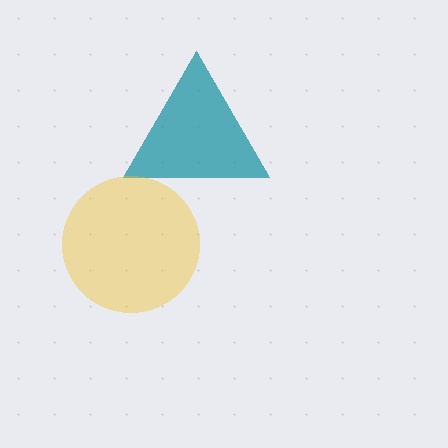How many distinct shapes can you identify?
There are 2 distinct shapes: a teal triangle, a yellow circle.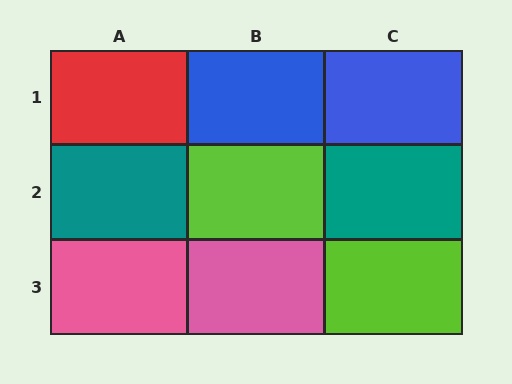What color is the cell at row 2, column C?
Teal.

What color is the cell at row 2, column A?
Teal.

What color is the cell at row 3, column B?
Pink.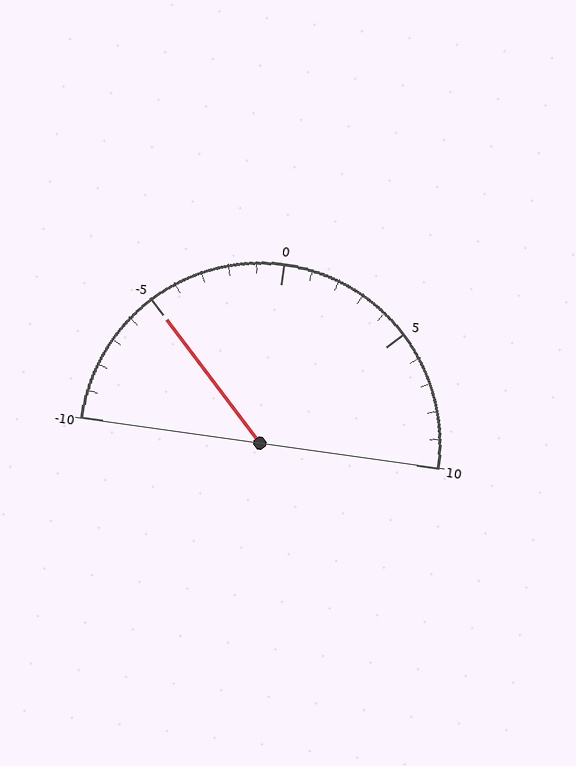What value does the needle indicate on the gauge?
The needle indicates approximately -5.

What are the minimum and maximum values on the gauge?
The gauge ranges from -10 to 10.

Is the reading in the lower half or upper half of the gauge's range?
The reading is in the lower half of the range (-10 to 10).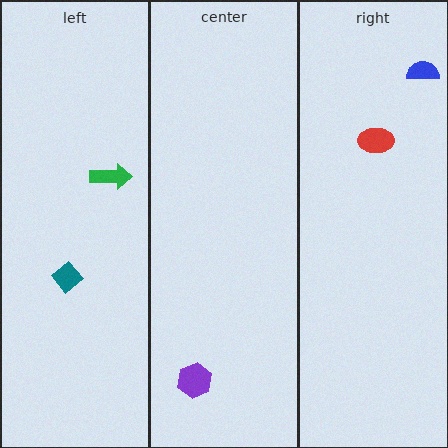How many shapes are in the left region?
2.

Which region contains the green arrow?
The left region.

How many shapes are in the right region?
2.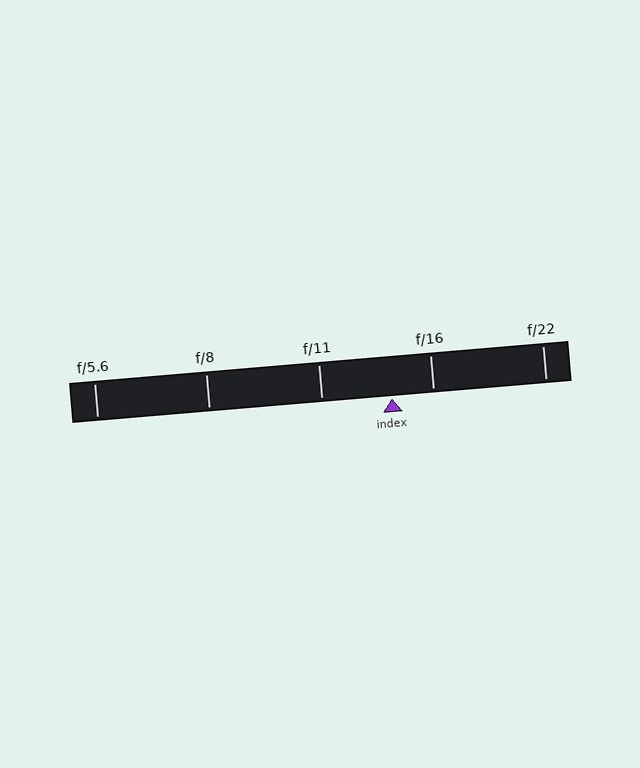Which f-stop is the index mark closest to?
The index mark is closest to f/16.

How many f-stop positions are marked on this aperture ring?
There are 5 f-stop positions marked.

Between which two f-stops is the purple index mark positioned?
The index mark is between f/11 and f/16.